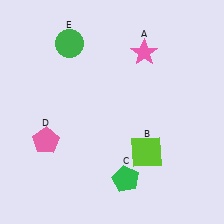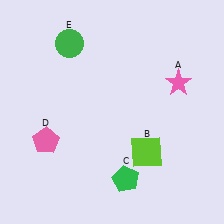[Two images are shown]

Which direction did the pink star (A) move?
The pink star (A) moved right.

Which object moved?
The pink star (A) moved right.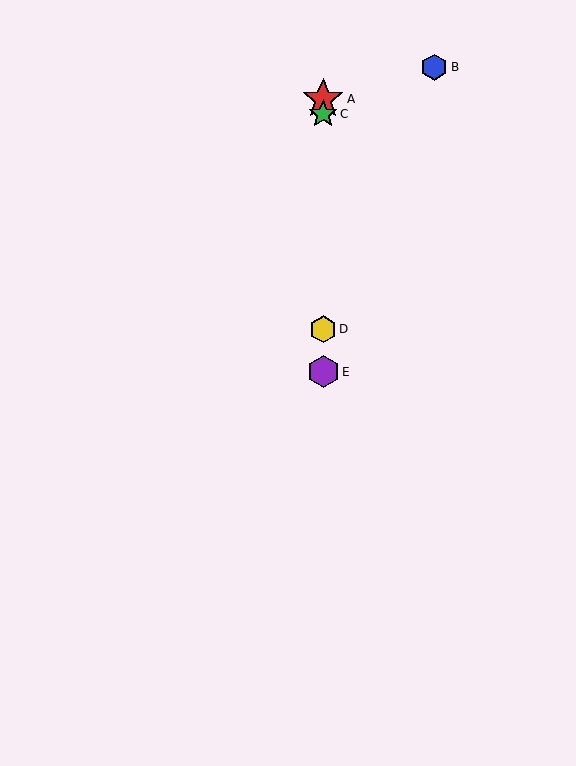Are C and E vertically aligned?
Yes, both are at x≈323.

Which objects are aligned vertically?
Objects A, C, D, E are aligned vertically.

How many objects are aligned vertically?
4 objects (A, C, D, E) are aligned vertically.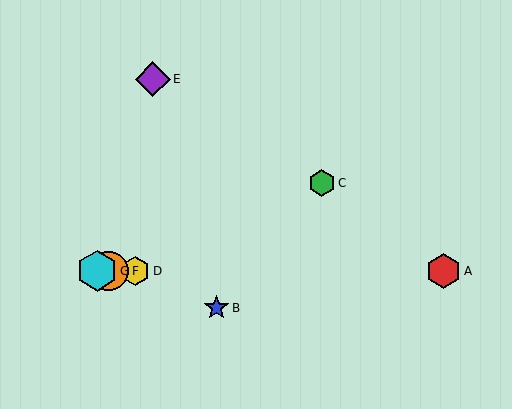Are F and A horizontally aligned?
Yes, both are at y≈271.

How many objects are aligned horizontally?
4 objects (A, D, F, G) are aligned horizontally.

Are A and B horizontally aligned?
No, A is at y≈271 and B is at y≈308.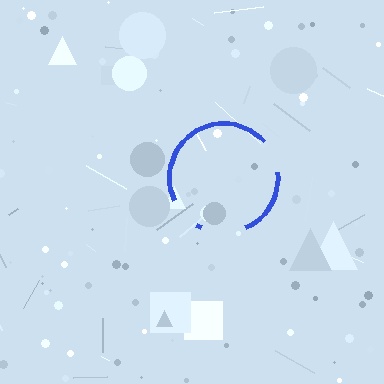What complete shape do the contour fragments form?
The contour fragments form a circle.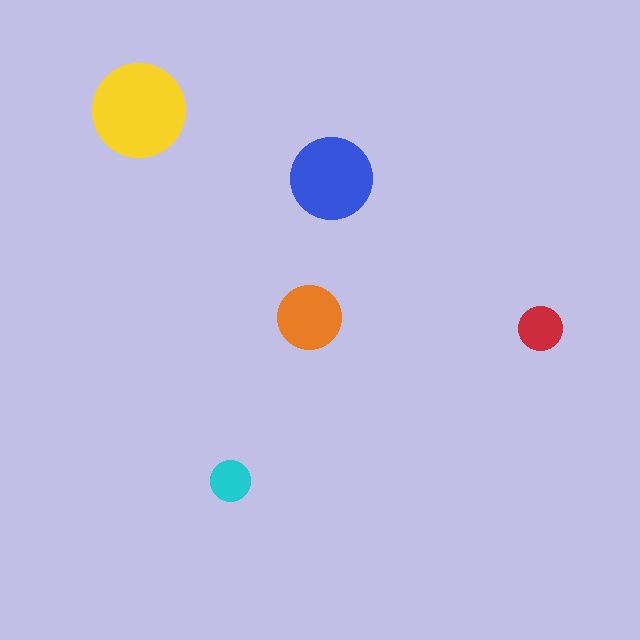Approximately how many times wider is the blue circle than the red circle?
About 2 times wider.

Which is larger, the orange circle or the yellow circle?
The yellow one.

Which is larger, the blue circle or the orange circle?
The blue one.